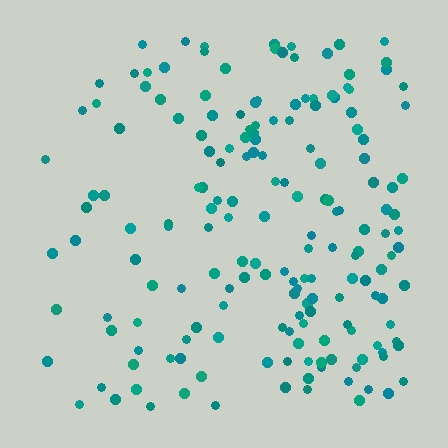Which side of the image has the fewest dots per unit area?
The left.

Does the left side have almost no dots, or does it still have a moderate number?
Still a moderate number, just noticeably fewer than the right.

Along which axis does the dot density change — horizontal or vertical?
Horizontal.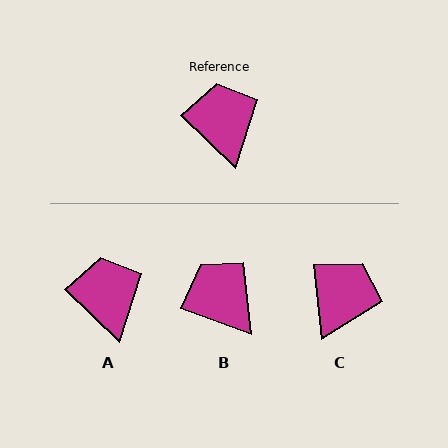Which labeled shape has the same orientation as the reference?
A.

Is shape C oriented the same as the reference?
No, it is off by about 40 degrees.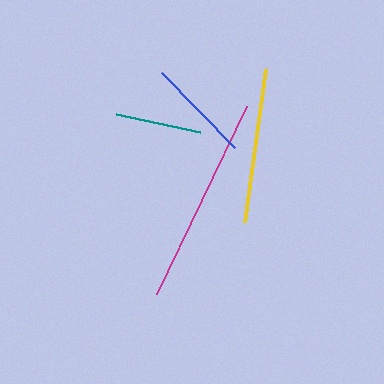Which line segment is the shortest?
The teal line is the shortest at approximately 86 pixels.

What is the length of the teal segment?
The teal segment is approximately 86 pixels long.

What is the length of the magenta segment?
The magenta segment is approximately 209 pixels long.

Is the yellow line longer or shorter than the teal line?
The yellow line is longer than the teal line.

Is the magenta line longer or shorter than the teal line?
The magenta line is longer than the teal line.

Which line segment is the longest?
The magenta line is the longest at approximately 209 pixels.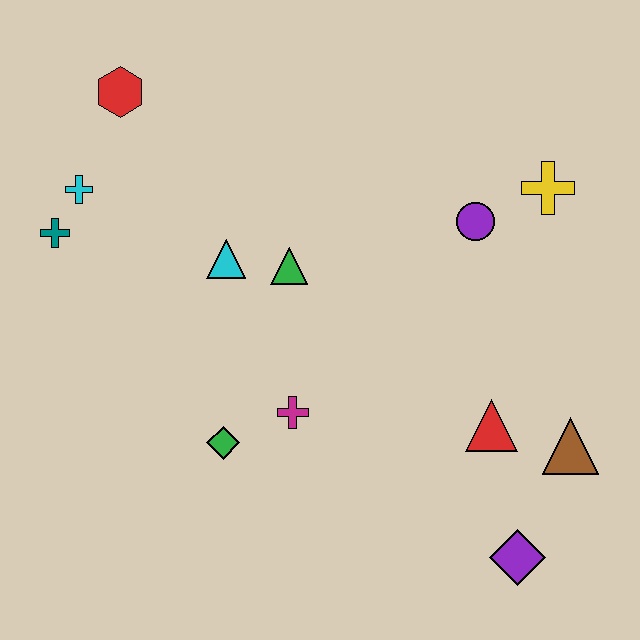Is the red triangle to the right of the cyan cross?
Yes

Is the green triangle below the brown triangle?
No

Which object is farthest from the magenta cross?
The red hexagon is farthest from the magenta cross.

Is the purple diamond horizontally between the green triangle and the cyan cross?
No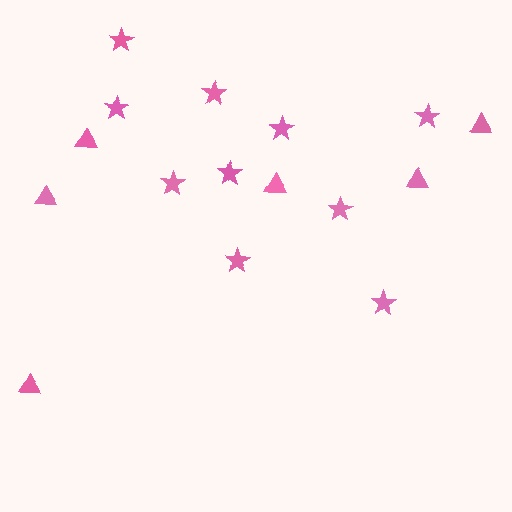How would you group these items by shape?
There are 2 groups: one group of triangles (6) and one group of stars (10).